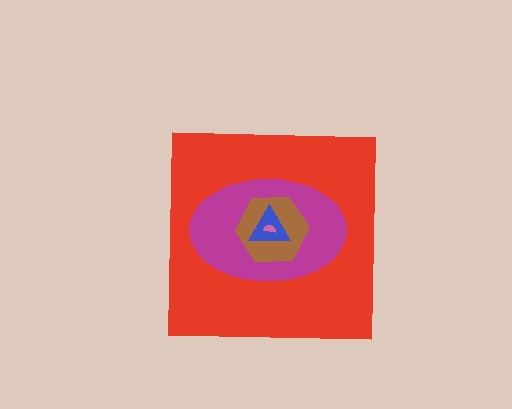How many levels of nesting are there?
5.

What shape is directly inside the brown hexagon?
The blue triangle.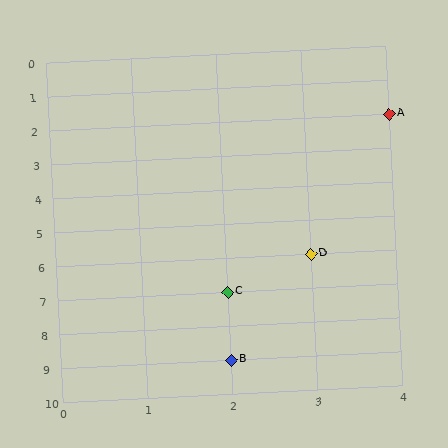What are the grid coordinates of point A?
Point A is at grid coordinates (4, 2).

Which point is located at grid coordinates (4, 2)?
Point A is at (4, 2).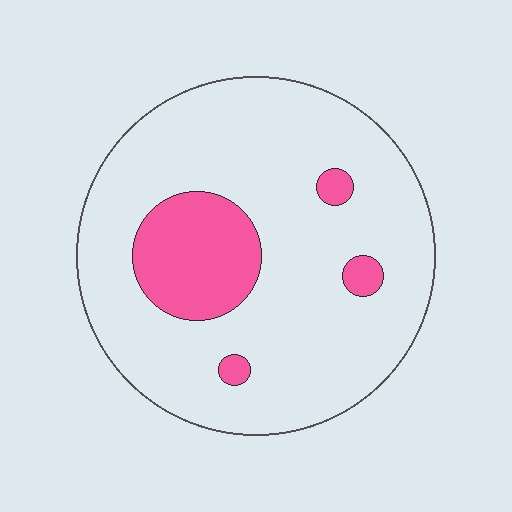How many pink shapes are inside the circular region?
4.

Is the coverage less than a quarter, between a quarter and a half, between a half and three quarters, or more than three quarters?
Less than a quarter.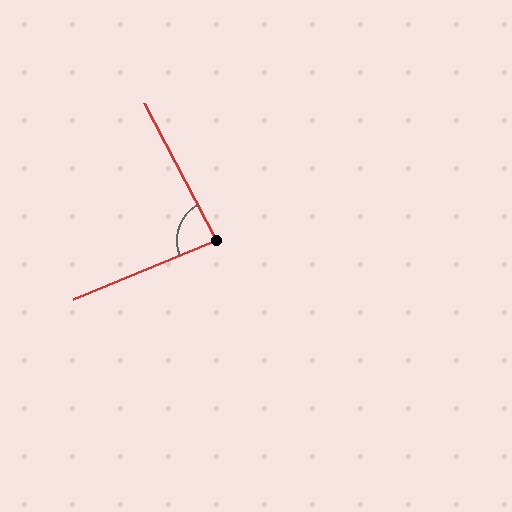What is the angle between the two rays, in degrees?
Approximately 85 degrees.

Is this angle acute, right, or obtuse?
It is acute.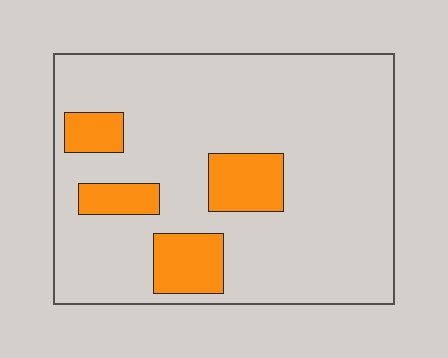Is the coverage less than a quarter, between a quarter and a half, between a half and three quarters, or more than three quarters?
Less than a quarter.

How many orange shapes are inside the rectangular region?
4.